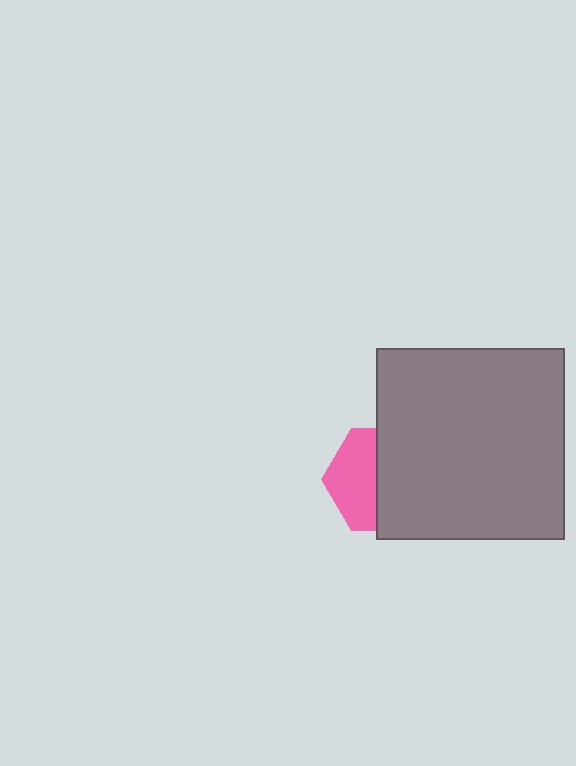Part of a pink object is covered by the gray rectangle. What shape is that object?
It is a hexagon.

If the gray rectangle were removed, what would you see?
You would see the complete pink hexagon.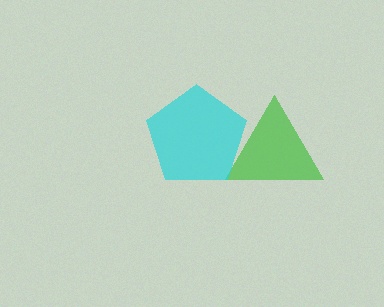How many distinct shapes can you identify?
There are 2 distinct shapes: a green triangle, a cyan pentagon.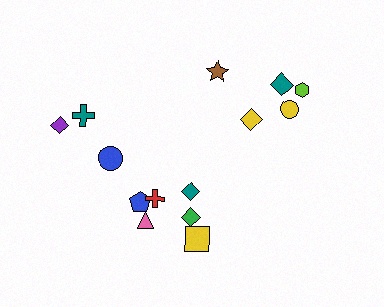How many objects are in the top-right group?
There are 5 objects.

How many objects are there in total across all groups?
There are 14 objects.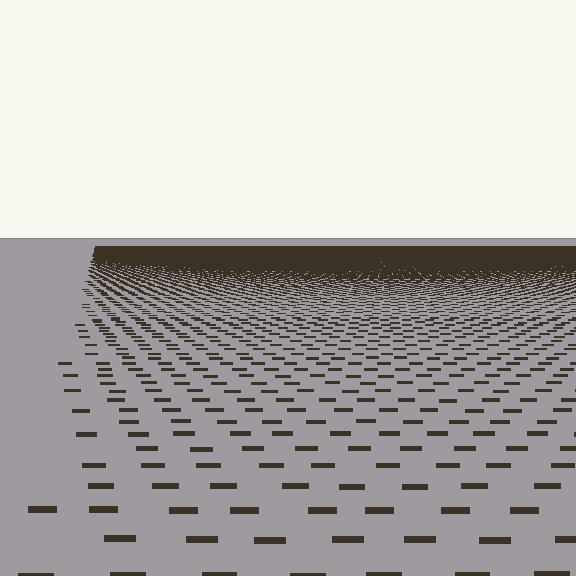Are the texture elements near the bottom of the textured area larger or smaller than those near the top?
Larger. Near the bottom, elements are closer to the viewer and appear at a bigger on-screen size.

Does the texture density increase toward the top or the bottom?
Density increases toward the top.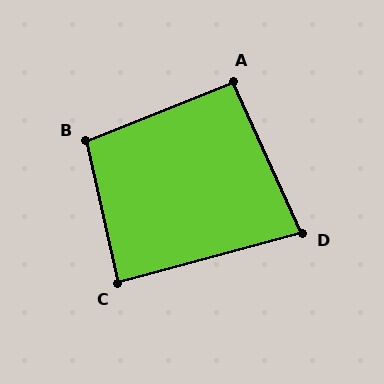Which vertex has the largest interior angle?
B, at approximately 99 degrees.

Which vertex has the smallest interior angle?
D, at approximately 81 degrees.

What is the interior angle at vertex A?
Approximately 93 degrees (approximately right).